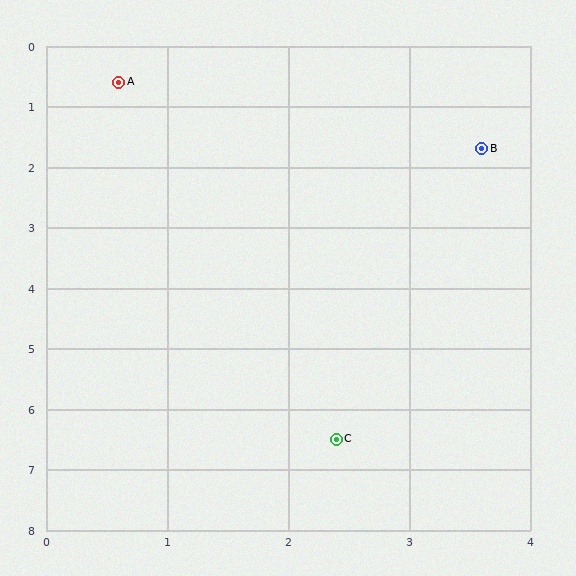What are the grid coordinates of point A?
Point A is at approximately (0.6, 0.6).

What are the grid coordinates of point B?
Point B is at approximately (3.6, 1.7).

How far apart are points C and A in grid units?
Points C and A are about 6.2 grid units apart.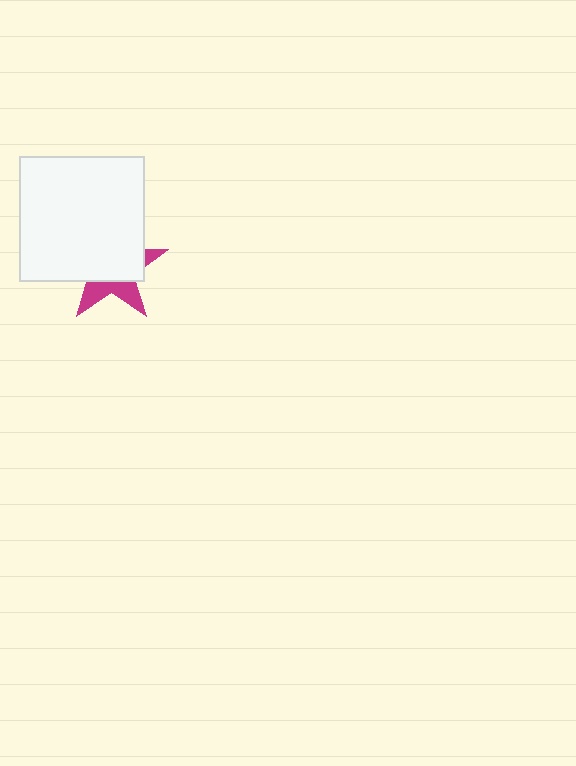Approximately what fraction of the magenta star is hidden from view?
Roughly 65% of the magenta star is hidden behind the white square.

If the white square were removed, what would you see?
You would see the complete magenta star.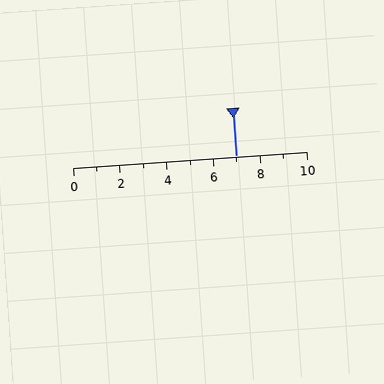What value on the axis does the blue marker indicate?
The marker indicates approximately 7.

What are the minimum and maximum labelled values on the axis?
The axis runs from 0 to 10.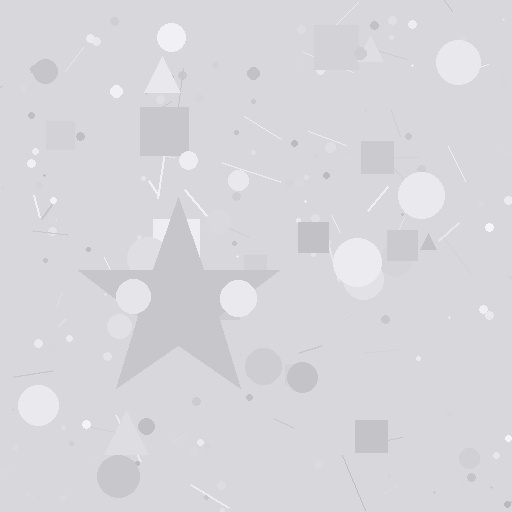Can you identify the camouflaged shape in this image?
The camouflaged shape is a star.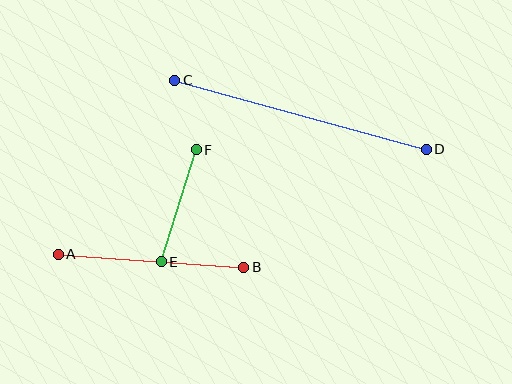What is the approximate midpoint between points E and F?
The midpoint is at approximately (179, 206) pixels.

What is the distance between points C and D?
The distance is approximately 261 pixels.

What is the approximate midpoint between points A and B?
The midpoint is at approximately (151, 261) pixels.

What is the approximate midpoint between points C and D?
The midpoint is at approximately (301, 115) pixels.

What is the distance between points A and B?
The distance is approximately 186 pixels.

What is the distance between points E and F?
The distance is approximately 117 pixels.